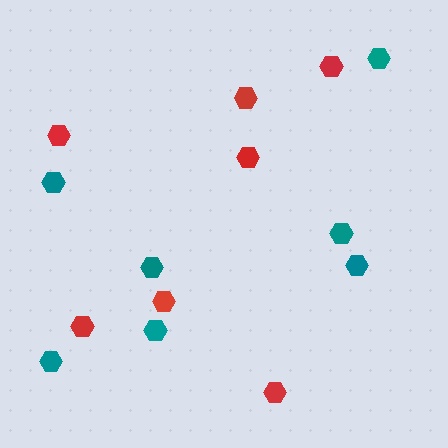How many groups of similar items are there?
There are 2 groups: one group of red hexagons (7) and one group of teal hexagons (7).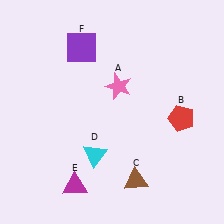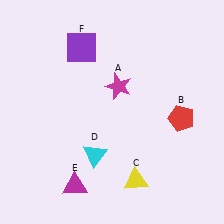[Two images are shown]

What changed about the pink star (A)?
In Image 1, A is pink. In Image 2, it changed to magenta.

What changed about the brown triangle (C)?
In Image 1, C is brown. In Image 2, it changed to yellow.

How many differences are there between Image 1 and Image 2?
There are 2 differences between the two images.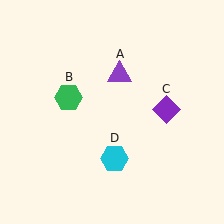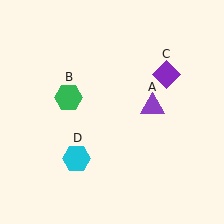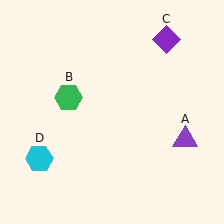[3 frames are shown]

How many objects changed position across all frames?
3 objects changed position: purple triangle (object A), purple diamond (object C), cyan hexagon (object D).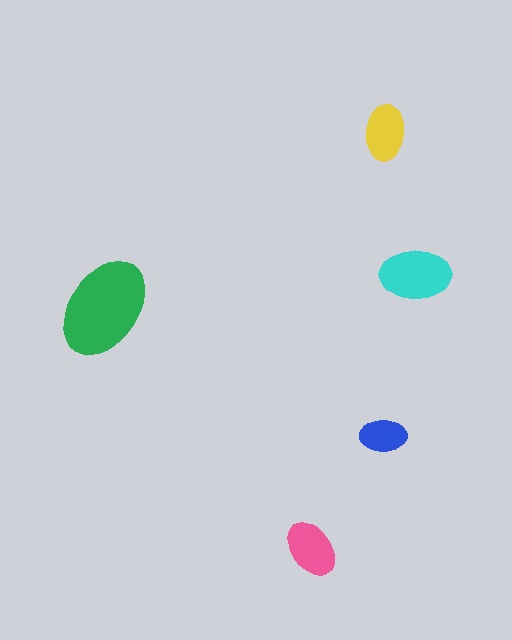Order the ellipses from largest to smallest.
the green one, the cyan one, the pink one, the yellow one, the blue one.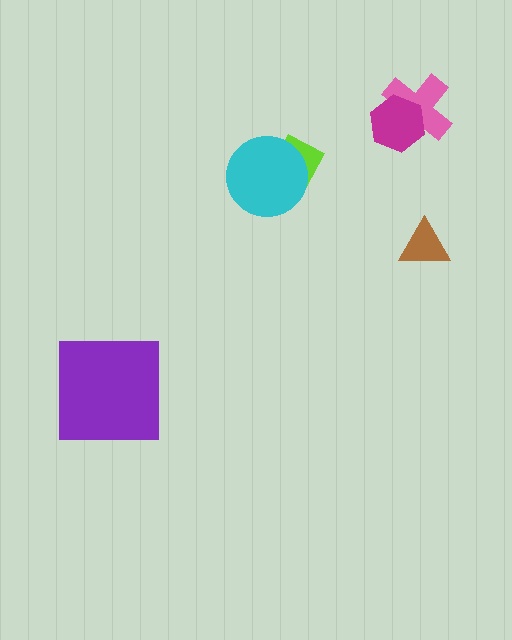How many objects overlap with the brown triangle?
0 objects overlap with the brown triangle.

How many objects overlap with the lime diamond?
1 object overlaps with the lime diamond.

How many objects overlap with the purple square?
0 objects overlap with the purple square.